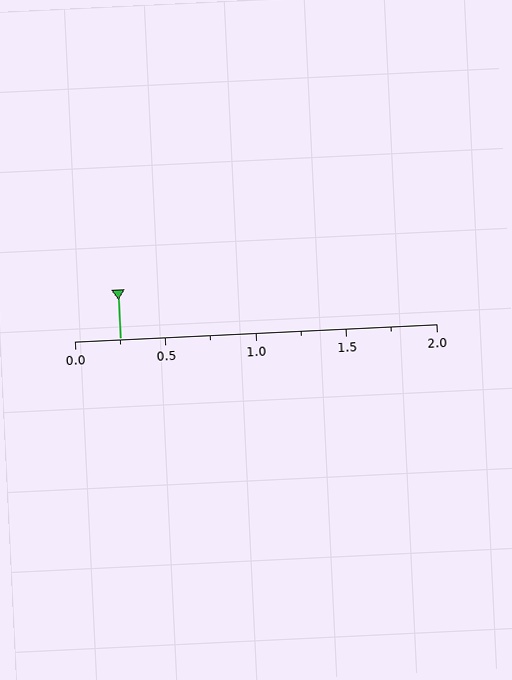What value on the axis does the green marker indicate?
The marker indicates approximately 0.25.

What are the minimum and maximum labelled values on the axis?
The axis runs from 0.0 to 2.0.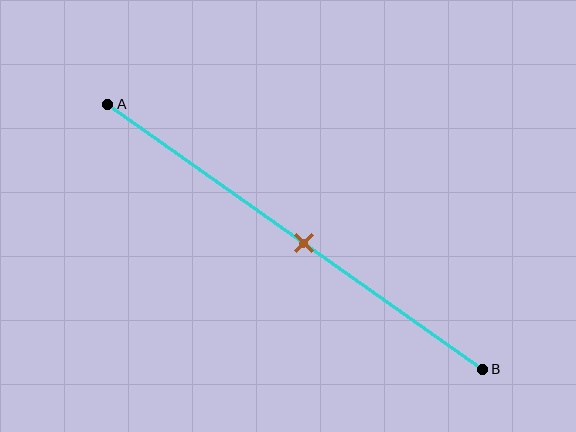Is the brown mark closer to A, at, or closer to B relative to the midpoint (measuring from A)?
The brown mark is approximately at the midpoint of segment AB.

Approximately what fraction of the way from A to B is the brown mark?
The brown mark is approximately 50% of the way from A to B.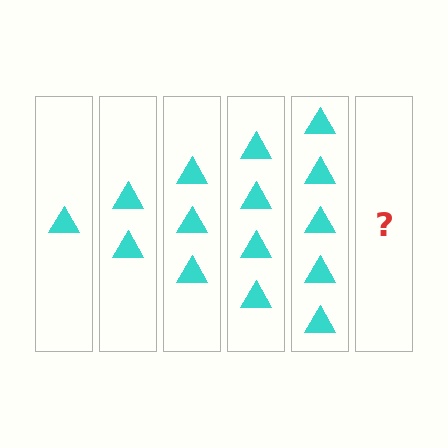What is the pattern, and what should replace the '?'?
The pattern is that each step adds one more triangle. The '?' should be 6 triangles.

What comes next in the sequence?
The next element should be 6 triangles.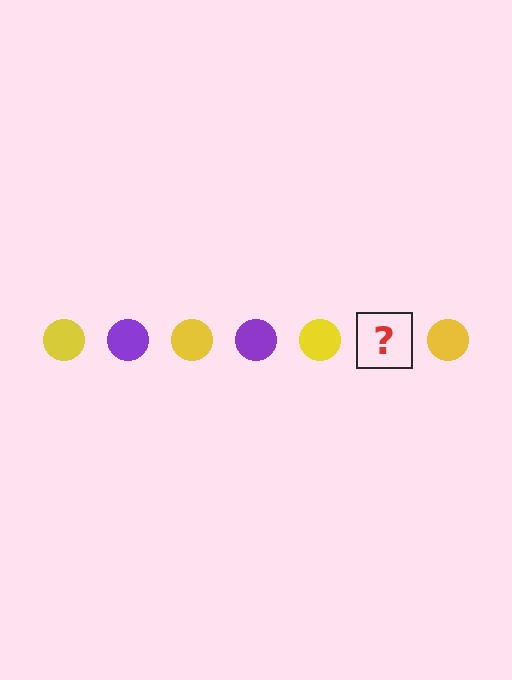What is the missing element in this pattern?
The missing element is a purple circle.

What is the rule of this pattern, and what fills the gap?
The rule is that the pattern cycles through yellow, purple circles. The gap should be filled with a purple circle.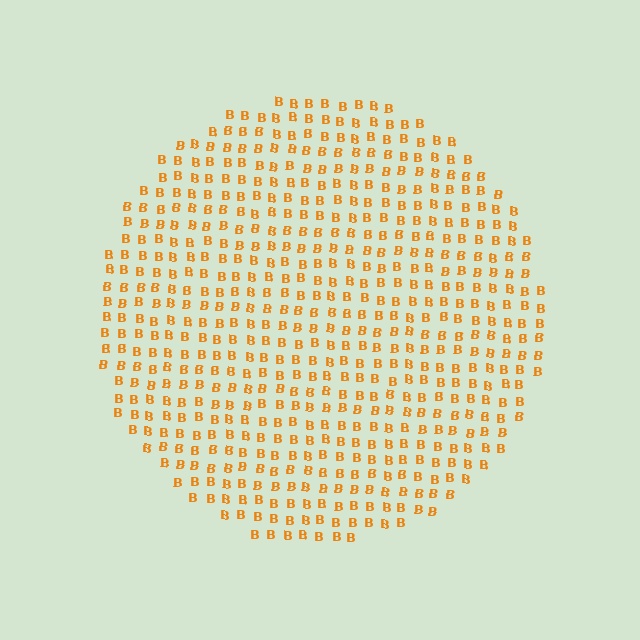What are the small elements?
The small elements are letter B's.